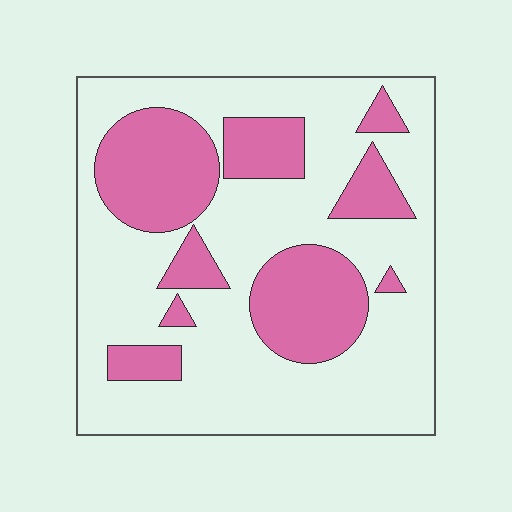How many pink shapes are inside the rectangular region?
9.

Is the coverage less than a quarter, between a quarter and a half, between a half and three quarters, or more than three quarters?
Between a quarter and a half.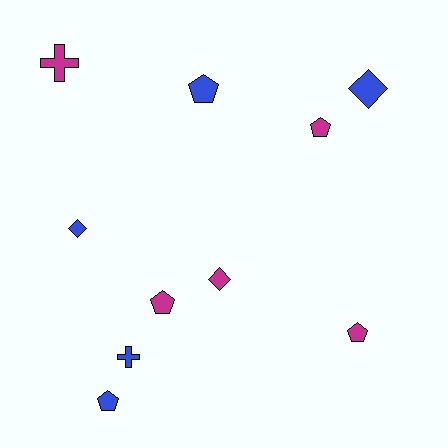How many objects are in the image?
There are 10 objects.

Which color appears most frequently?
Magenta, with 5 objects.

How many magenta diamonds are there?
There is 1 magenta diamond.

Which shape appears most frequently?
Pentagon, with 5 objects.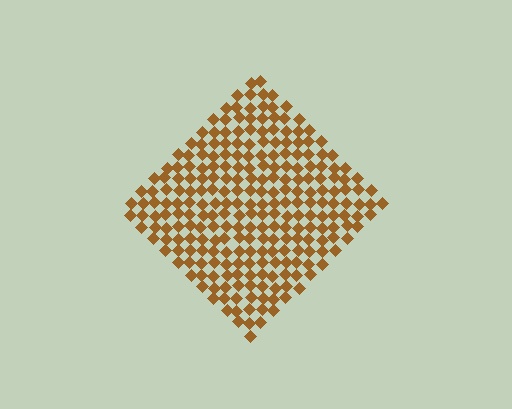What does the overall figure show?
The overall figure shows a diamond.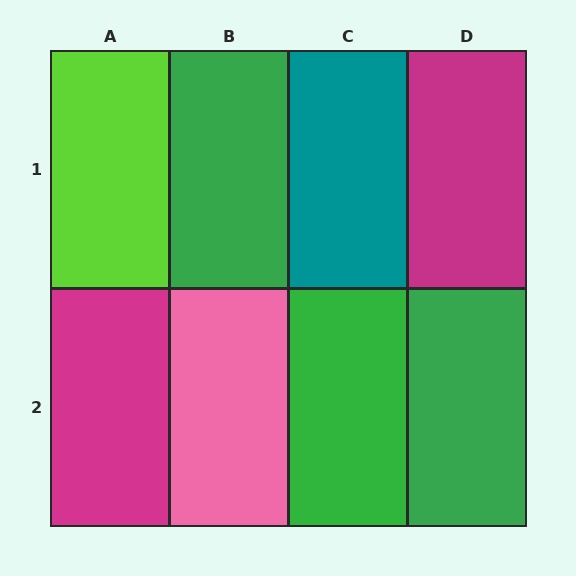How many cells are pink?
1 cell is pink.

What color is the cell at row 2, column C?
Green.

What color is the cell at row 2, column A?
Magenta.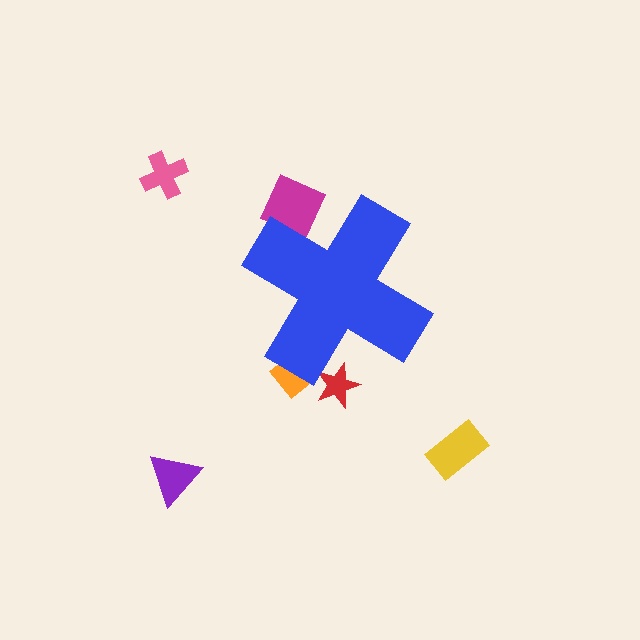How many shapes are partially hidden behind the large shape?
3 shapes are partially hidden.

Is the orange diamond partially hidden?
Yes, the orange diamond is partially hidden behind the blue cross.